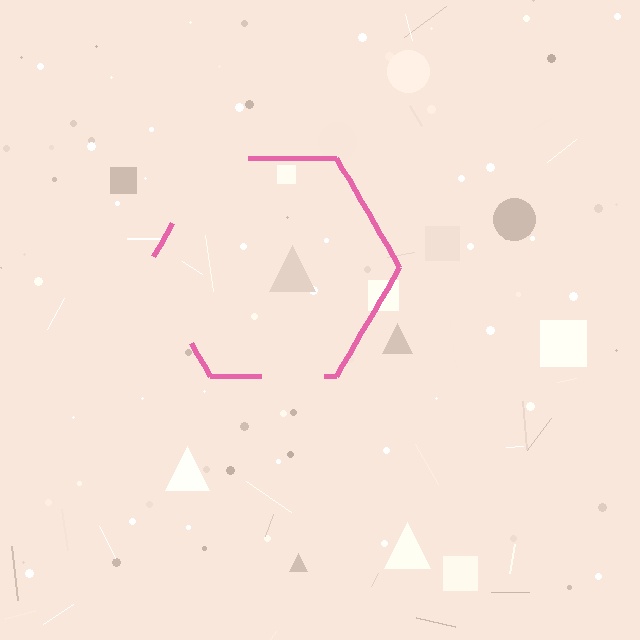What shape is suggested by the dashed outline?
The dashed outline suggests a hexagon.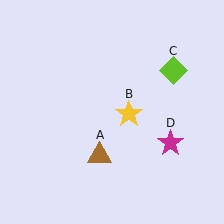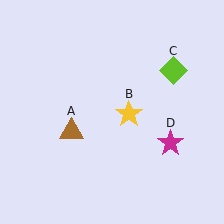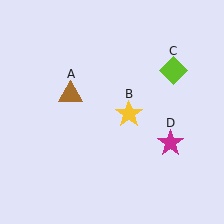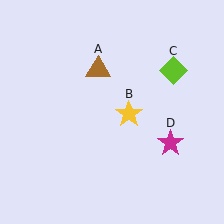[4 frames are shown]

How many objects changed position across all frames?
1 object changed position: brown triangle (object A).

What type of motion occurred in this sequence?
The brown triangle (object A) rotated clockwise around the center of the scene.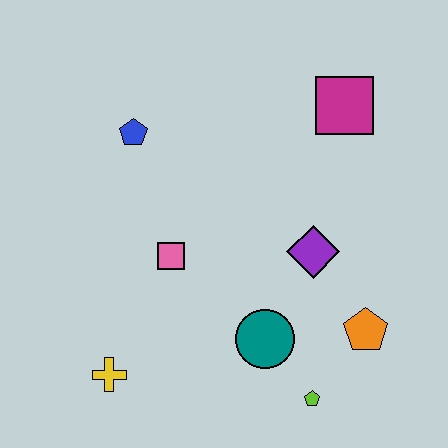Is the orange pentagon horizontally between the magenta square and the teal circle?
No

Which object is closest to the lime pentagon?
The teal circle is closest to the lime pentagon.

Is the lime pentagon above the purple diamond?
No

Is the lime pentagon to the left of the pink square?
No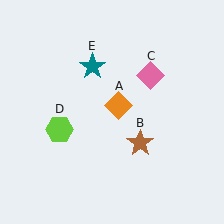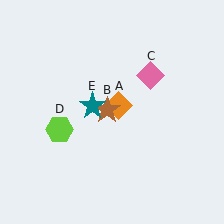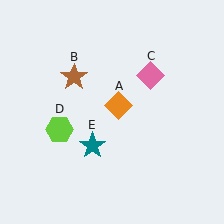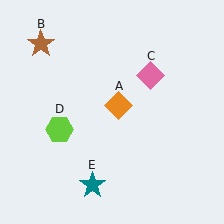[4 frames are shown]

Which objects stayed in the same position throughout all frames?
Orange diamond (object A) and pink diamond (object C) and lime hexagon (object D) remained stationary.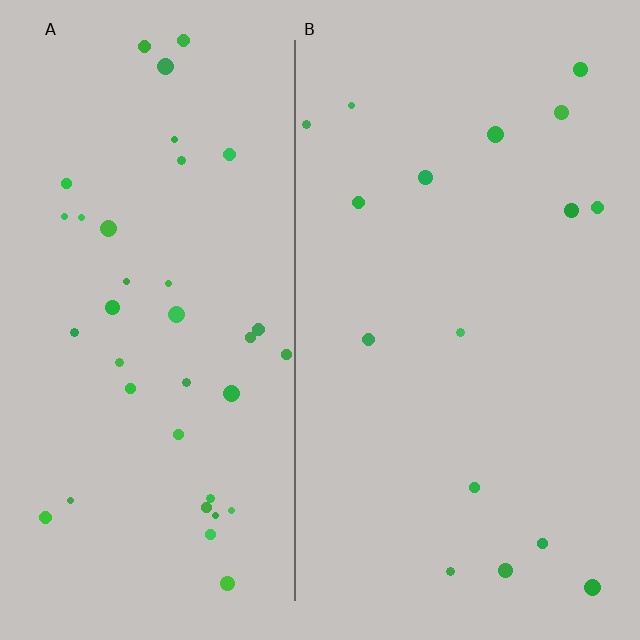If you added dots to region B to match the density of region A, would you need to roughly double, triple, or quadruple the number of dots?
Approximately double.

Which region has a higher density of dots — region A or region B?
A (the left).